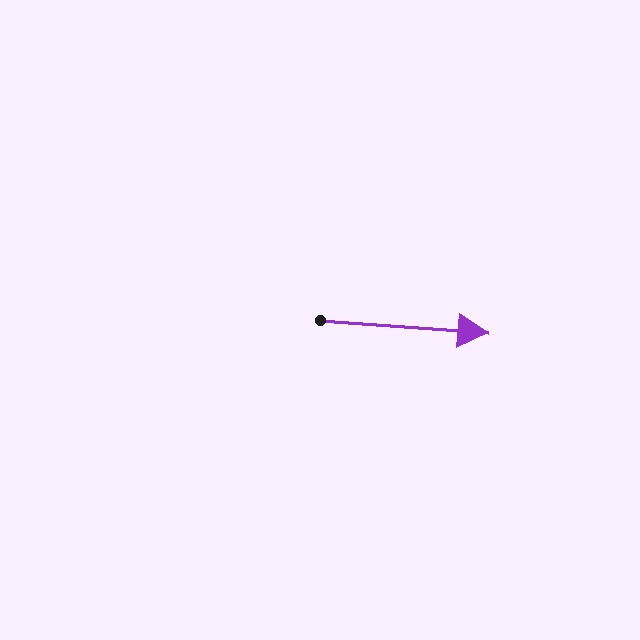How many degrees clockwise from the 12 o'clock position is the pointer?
Approximately 94 degrees.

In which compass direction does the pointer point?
East.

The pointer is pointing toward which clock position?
Roughly 3 o'clock.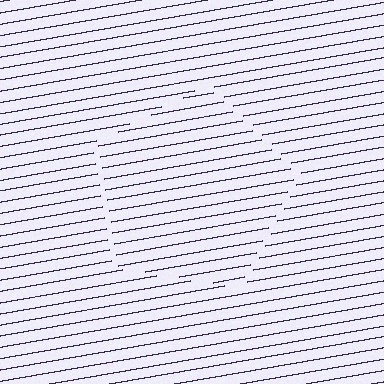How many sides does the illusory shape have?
5 sides — the line-ends trace a pentagon.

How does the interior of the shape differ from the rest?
The interior of the shape contains the same grating, shifted by half a period — the contour is defined by the phase discontinuity where line-ends from the inner and outer gratings abut.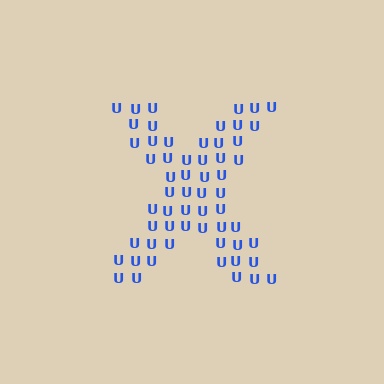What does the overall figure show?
The overall figure shows the letter X.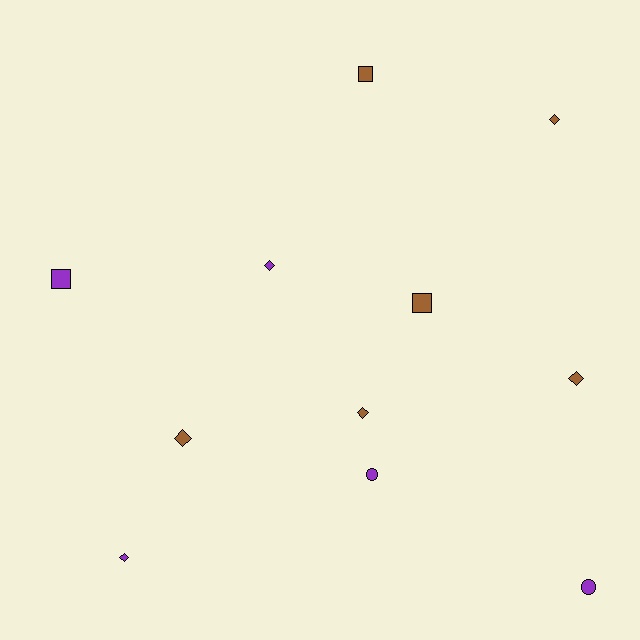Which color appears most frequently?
Brown, with 6 objects.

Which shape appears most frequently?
Diamond, with 6 objects.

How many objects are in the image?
There are 11 objects.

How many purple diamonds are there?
There are 2 purple diamonds.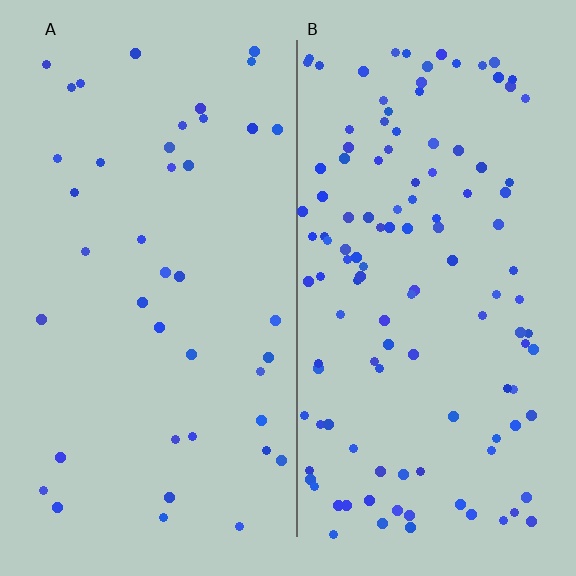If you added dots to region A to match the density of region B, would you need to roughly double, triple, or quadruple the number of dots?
Approximately triple.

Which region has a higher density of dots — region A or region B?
B (the right).